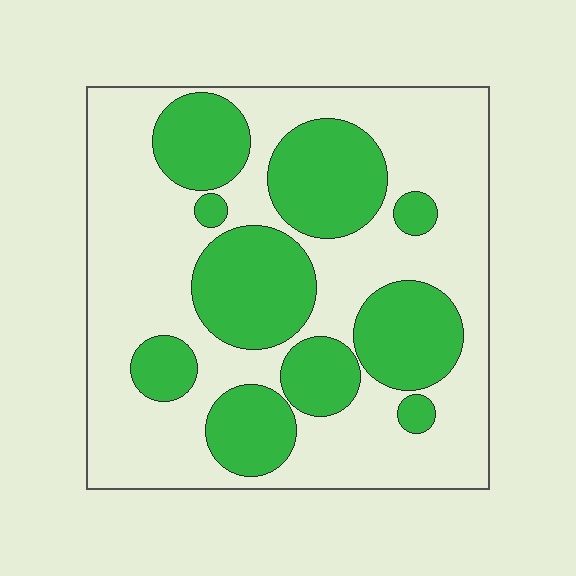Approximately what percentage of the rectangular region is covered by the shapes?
Approximately 35%.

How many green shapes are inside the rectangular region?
10.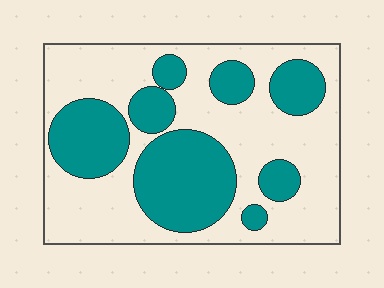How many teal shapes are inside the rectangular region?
8.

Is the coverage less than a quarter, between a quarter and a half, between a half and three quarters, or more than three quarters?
Between a quarter and a half.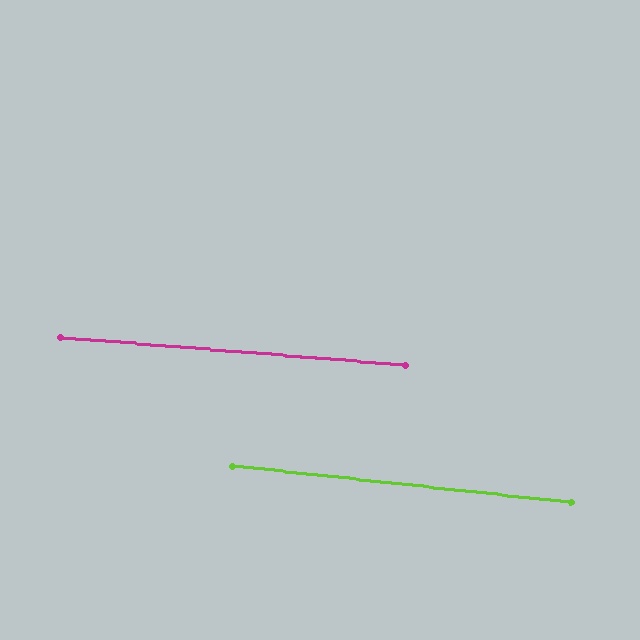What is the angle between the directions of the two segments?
Approximately 2 degrees.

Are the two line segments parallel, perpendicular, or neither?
Parallel — their directions differ by only 1.6°.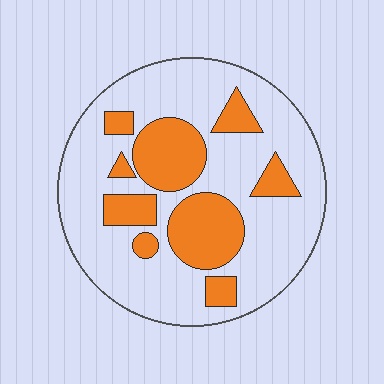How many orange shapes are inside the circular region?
9.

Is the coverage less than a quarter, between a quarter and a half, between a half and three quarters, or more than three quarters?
Between a quarter and a half.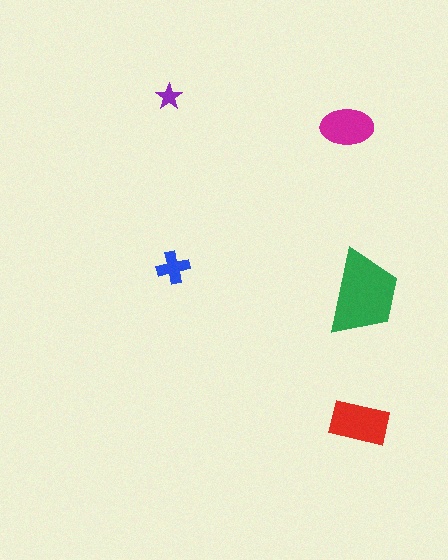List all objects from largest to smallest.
The green trapezoid, the red rectangle, the magenta ellipse, the blue cross, the purple star.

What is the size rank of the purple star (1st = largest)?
5th.